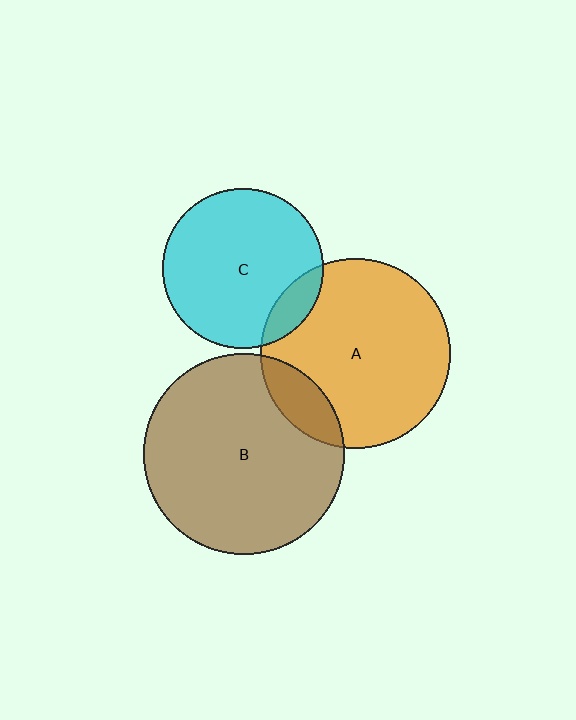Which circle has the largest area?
Circle B (brown).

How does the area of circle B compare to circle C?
Approximately 1.6 times.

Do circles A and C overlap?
Yes.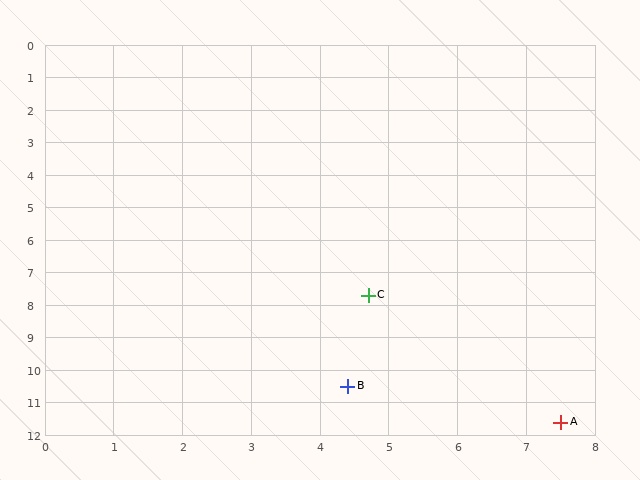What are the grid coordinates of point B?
Point B is at approximately (4.4, 10.5).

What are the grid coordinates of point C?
Point C is at approximately (4.7, 7.7).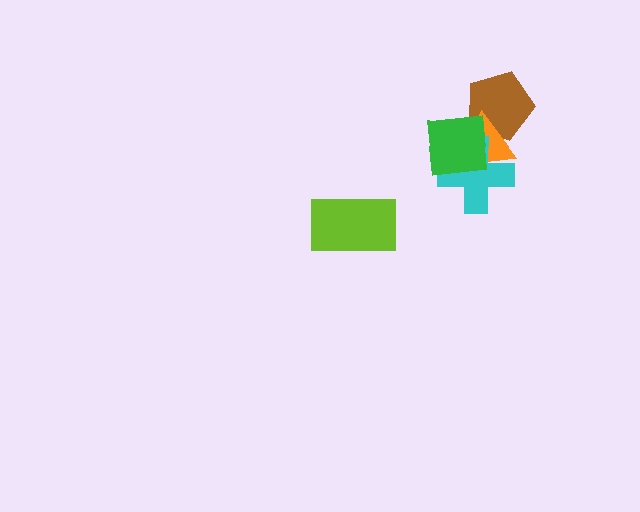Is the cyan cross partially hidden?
Yes, it is partially covered by another shape.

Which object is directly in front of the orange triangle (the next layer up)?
The cyan cross is directly in front of the orange triangle.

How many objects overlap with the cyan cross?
2 objects overlap with the cyan cross.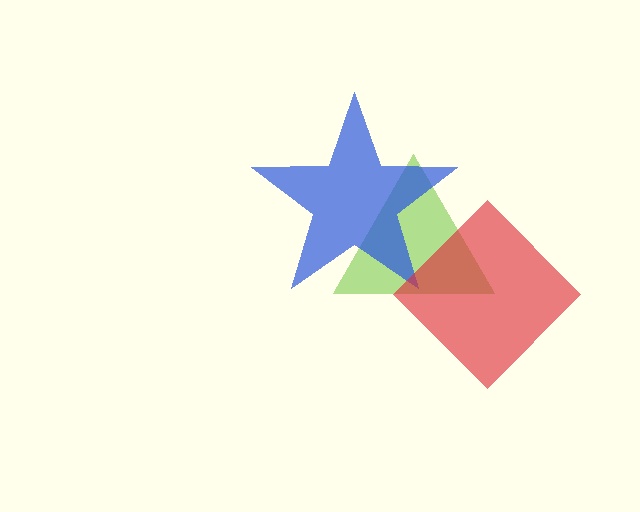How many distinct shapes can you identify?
There are 3 distinct shapes: a lime triangle, a blue star, a red diamond.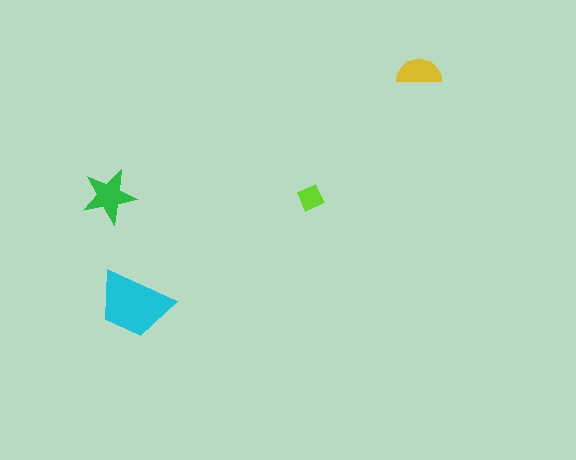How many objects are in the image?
There are 4 objects in the image.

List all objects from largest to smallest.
The cyan trapezoid, the green star, the yellow semicircle, the lime diamond.